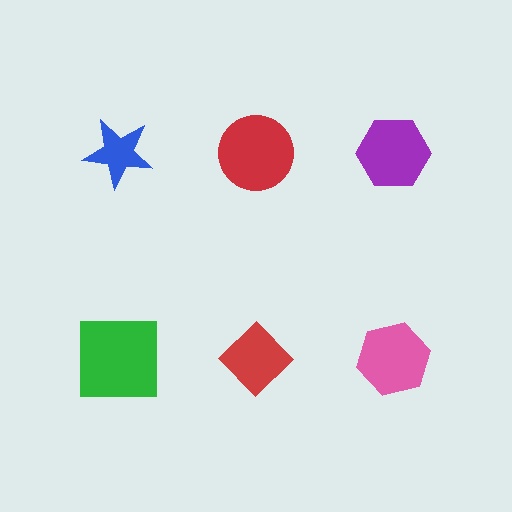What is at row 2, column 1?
A green square.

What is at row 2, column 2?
A red diamond.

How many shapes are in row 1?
3 shapes.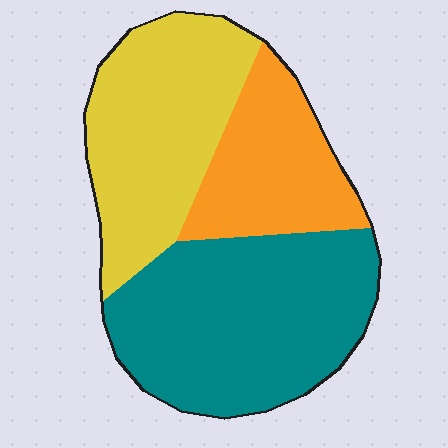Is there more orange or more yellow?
Yellow.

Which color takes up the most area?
Teal, at roughly 45%.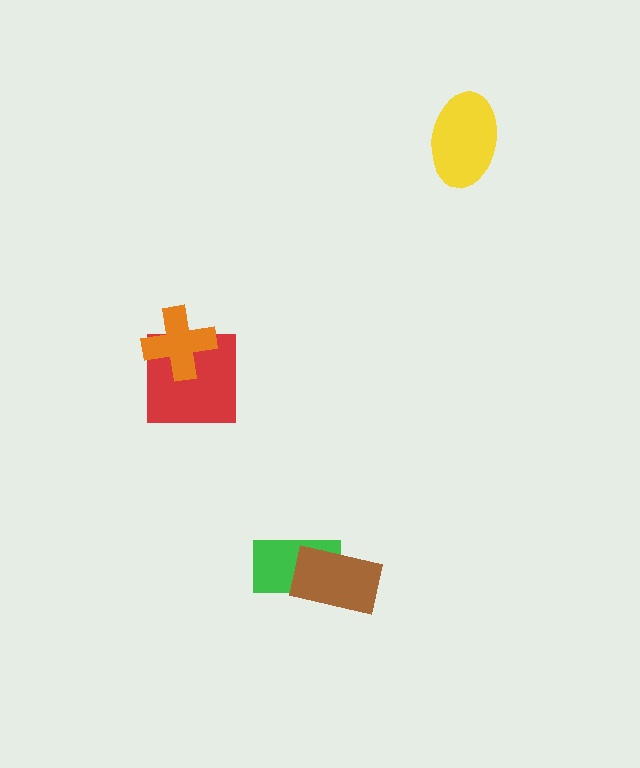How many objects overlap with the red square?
1 object overlaps with the red square.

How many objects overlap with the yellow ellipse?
0 objects overlap with the yellow ellipse.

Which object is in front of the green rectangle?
The brown rectangle is in front of the green rectangle.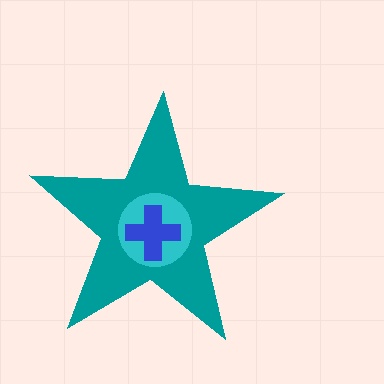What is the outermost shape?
The teal star.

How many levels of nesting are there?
3.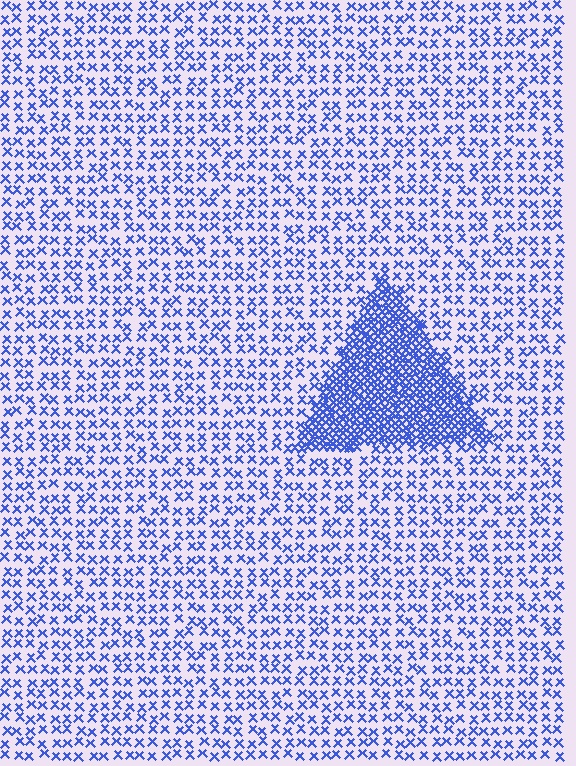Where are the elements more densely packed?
The elements are more densely packed inside the triangle boundary.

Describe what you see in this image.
The image contains small blue elements arranged at two different densities. A triangle-shaped region is visible where the elements are more densely packed than the surrounding area.